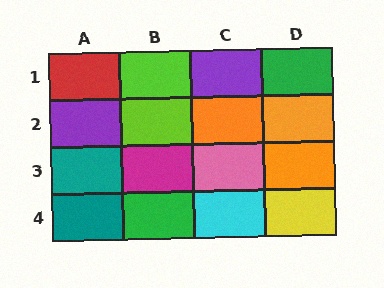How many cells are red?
1 cell is red.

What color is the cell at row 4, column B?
Green.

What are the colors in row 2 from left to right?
Purple, lime, orange, orange.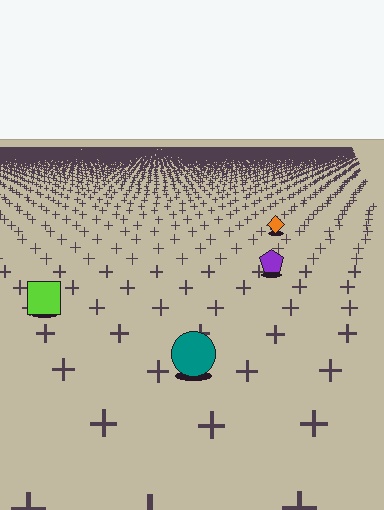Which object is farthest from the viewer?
The orange diamond is farthest from the viewer. It appears smaller and the ground texture around it is denser.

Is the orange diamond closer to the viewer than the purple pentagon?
No. The purple pentagon is closer — you can tell from the texture gradient: the ground texture is coarser near it.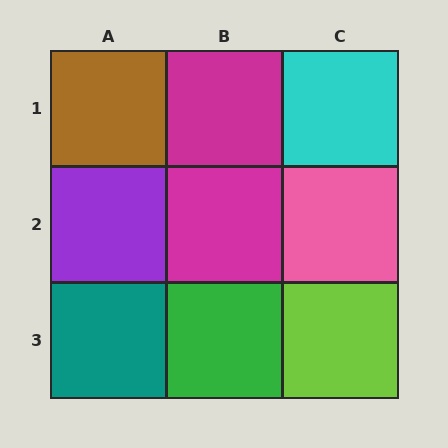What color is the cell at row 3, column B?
Green.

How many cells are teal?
1 cell is teal.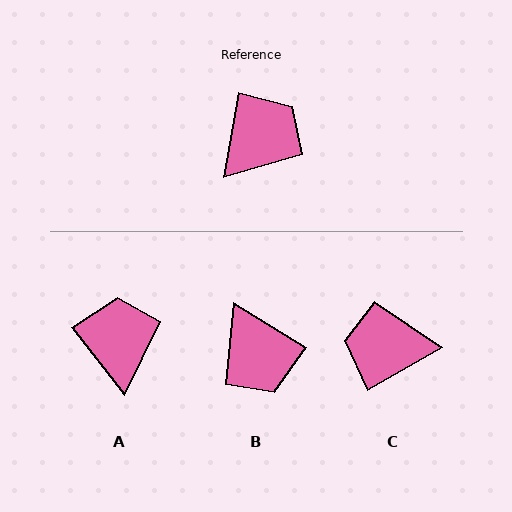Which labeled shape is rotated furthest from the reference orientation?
C, about 130 degrees away.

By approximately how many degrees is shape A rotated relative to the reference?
Approximately 48 degrees counter-clockwise.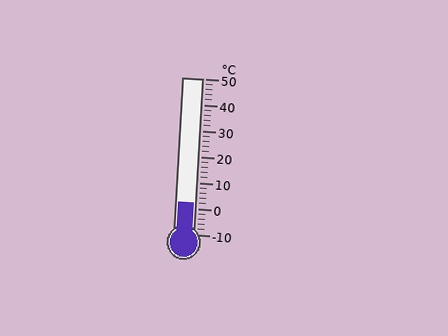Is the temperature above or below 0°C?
The temperature is above 0°C.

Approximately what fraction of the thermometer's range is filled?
The thermometer is filled to approximately 20% of its range.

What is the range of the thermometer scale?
The thermometer scale ranges from -10°C to 50°C.